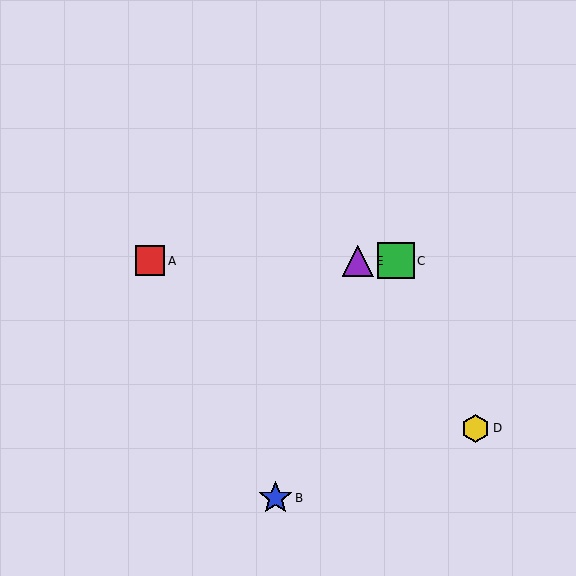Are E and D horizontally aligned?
No, E is at y≈261 and D is at y≈428.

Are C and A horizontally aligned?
Yes, both are at y≈261.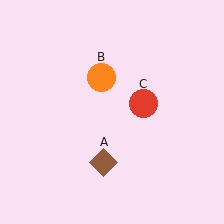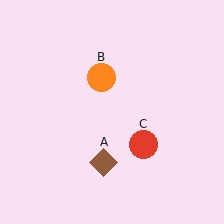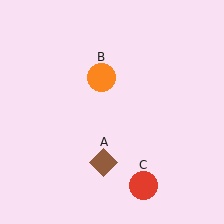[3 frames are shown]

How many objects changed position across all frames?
1 object changed position: red circle (object C).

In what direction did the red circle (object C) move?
The red circle (object C) moved down.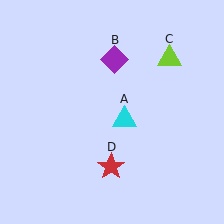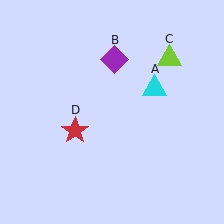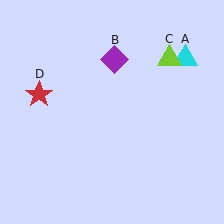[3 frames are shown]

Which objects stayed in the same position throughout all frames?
Purple diamond (object B) and lime triangle (object C) remained stationary.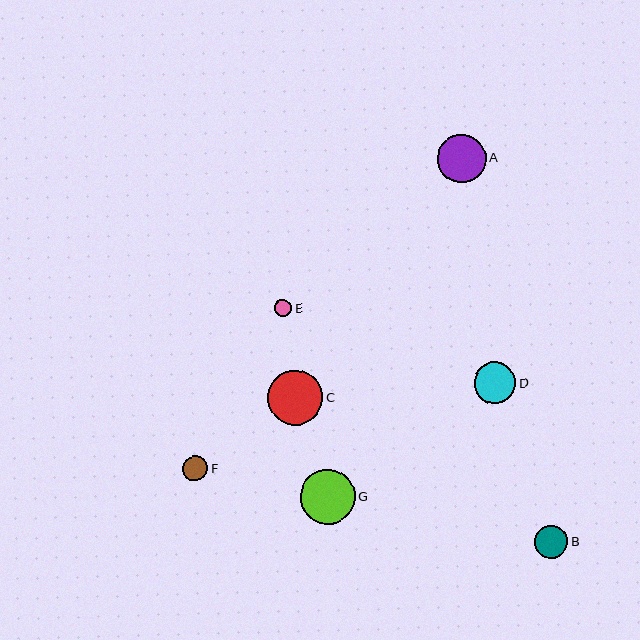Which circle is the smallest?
Circle E is the smallest with a size of approximately 17 pixels.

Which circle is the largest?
Circle C is the largest with a size of approximately 55 pixels.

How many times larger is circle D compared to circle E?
Circle D is approximately 2.4 times the size of circle E.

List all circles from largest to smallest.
From largest to smallest: C, G, A, D, B, F, E.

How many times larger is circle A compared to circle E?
Circle A is approximately 2.8 times the size of circle E.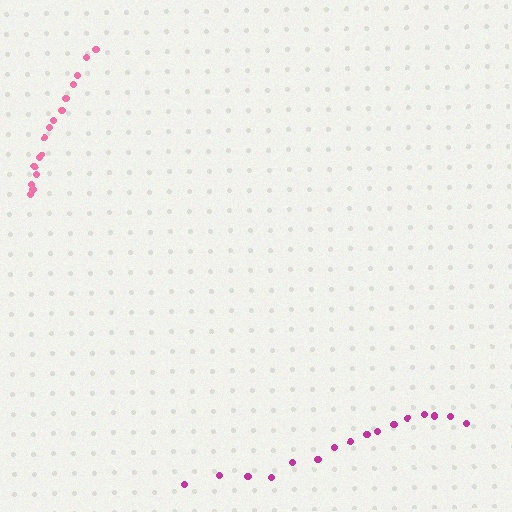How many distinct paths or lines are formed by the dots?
There are 2 distinct paths.